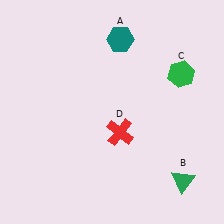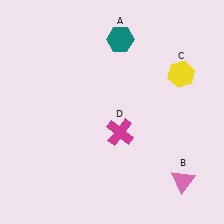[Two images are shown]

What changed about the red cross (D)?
In Image 1, D is red. In Image 2, it changed to magenta.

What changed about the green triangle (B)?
In Image 1, B is green. In Image 2, it changed to pink.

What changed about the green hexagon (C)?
In Image 1, C is green. In Image 2, it changed to yellow.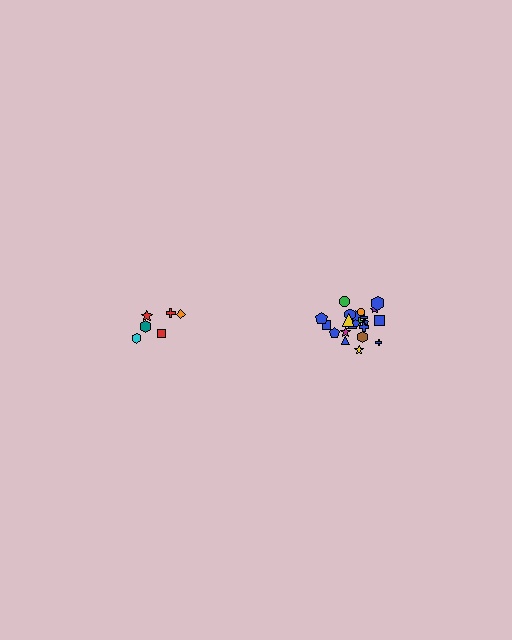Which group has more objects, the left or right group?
The right group.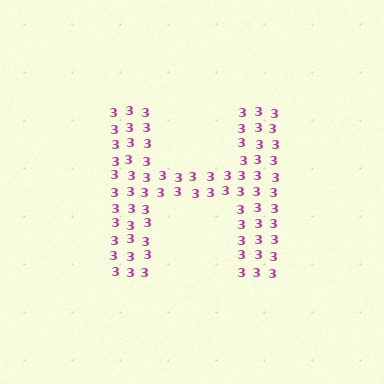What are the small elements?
The small elements are digit 3's.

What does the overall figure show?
The overall figure shows the letter H.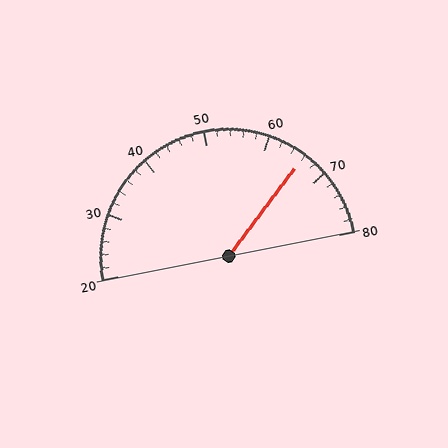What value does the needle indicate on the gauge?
The needle indicates approximately 66.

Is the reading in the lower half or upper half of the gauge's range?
The reading is in the upper half of the range (20 to 80).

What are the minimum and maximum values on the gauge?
The gauge ranges from 20 to 80.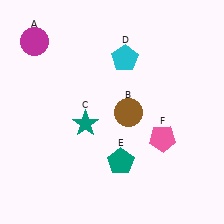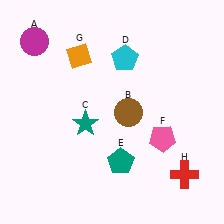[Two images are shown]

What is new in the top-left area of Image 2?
An orange diamond (G) was added in the top-left area of Image 2.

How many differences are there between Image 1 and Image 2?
There are 2 differences between the two images.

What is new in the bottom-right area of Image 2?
A red cross (H) was added in the bottom-right area of Image 2.